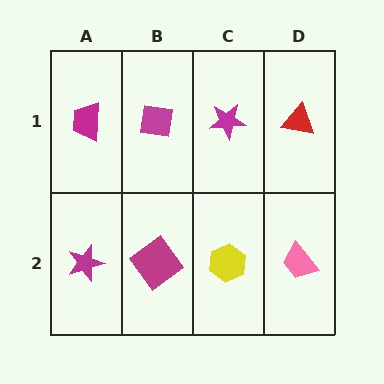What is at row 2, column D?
A pink trapezoid.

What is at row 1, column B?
A magenta square.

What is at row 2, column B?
A magenta diamond.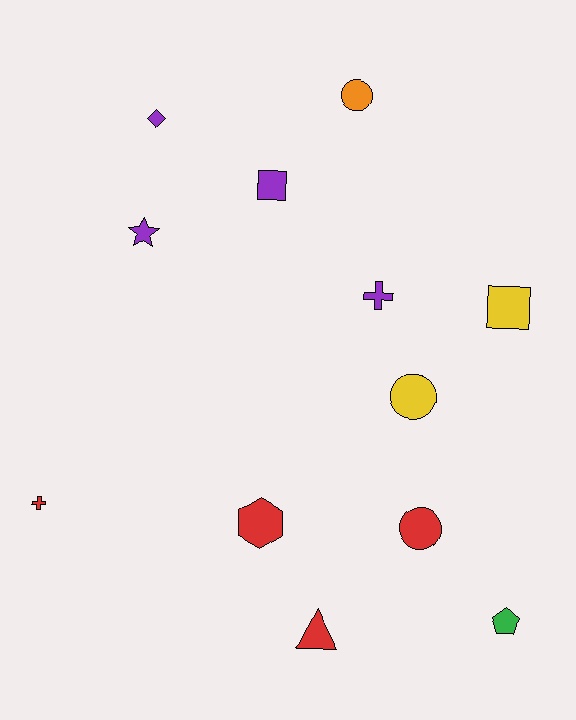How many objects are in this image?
There are 12 objects.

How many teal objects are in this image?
There are no teal objects.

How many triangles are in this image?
There is 1 triangle.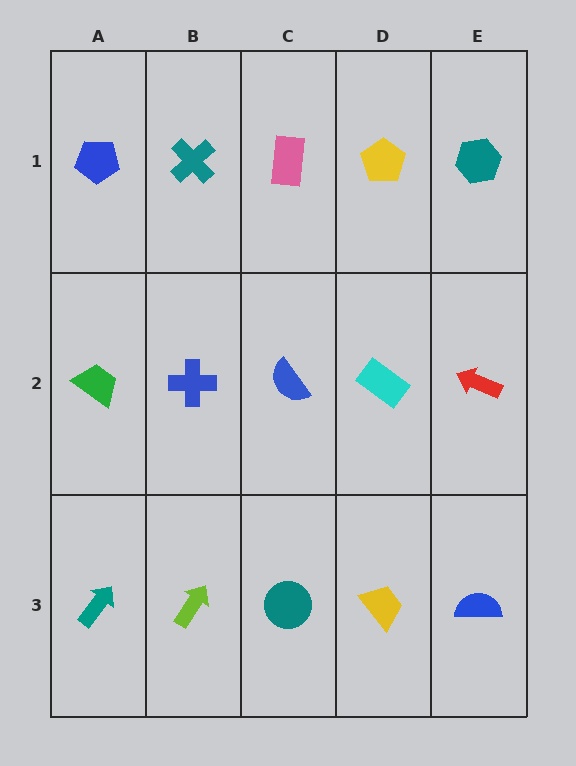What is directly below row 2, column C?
A teal circle.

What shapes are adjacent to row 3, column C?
A blue semicircle (row 2, column C), a lime arrow (row 3, column B), a yellow trapezoid (row 3, column D).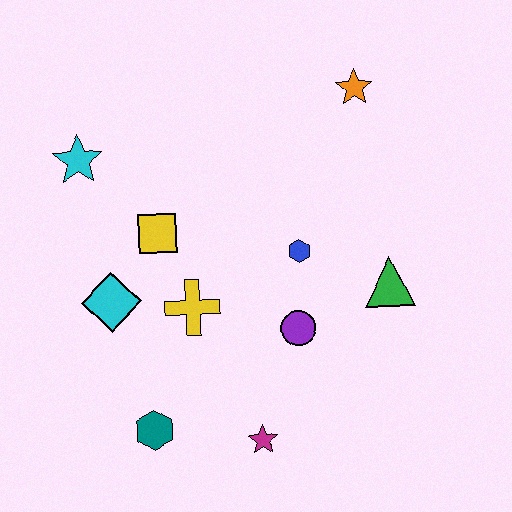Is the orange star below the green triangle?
No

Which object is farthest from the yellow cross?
The orange star is farthest from the yellow cross.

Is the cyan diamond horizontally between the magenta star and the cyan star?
Yes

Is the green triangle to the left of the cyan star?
No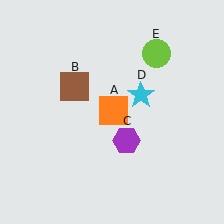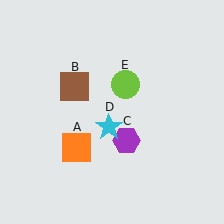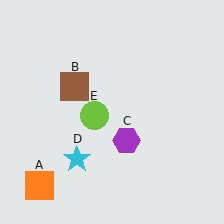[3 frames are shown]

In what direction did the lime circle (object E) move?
The lime circle (object E) moved down and to the left.